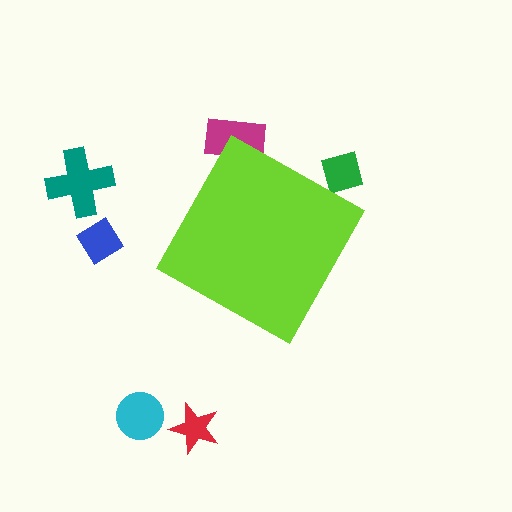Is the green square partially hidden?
Yes, the green square is partially hidden behind the lime diamond.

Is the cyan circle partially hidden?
No, the cyan circle is fully visible.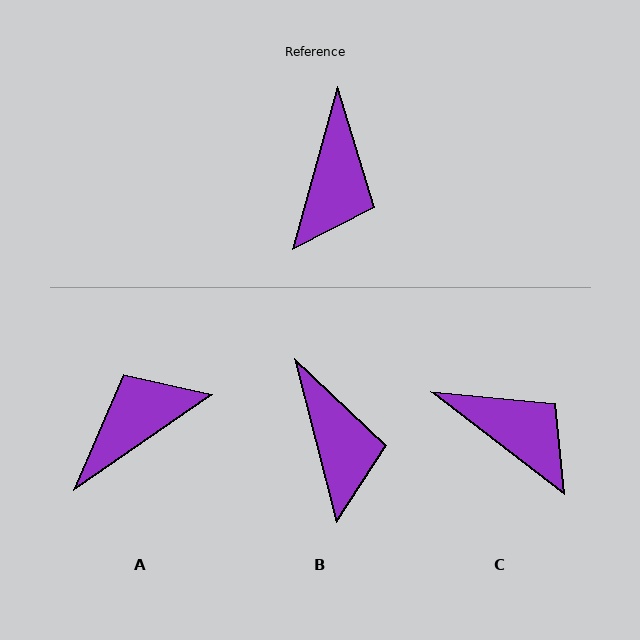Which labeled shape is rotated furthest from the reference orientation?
A, about 140 degrees away.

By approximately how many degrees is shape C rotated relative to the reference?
Approximately 68 degrees counter-clockwise.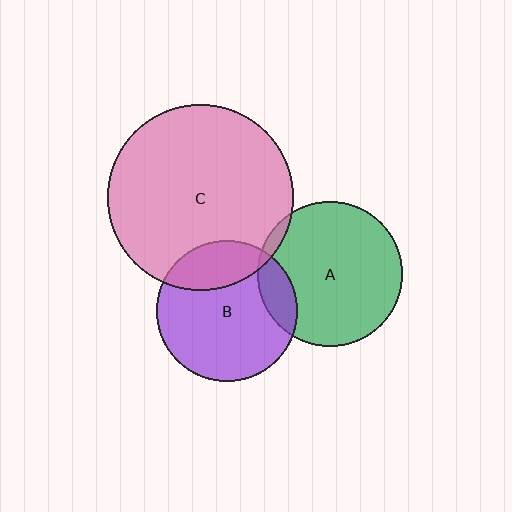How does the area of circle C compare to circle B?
Approximately 1.7 times.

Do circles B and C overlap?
Yes.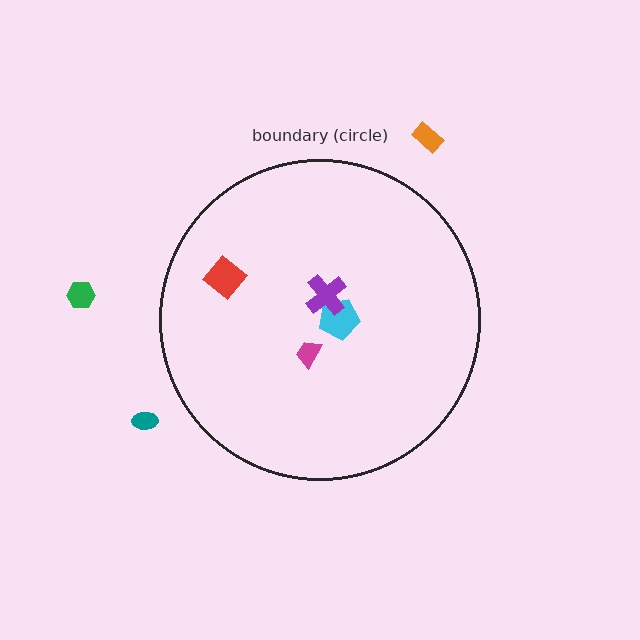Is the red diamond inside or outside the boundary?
Inside.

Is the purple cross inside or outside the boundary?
Inside.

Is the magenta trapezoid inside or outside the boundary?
Inside.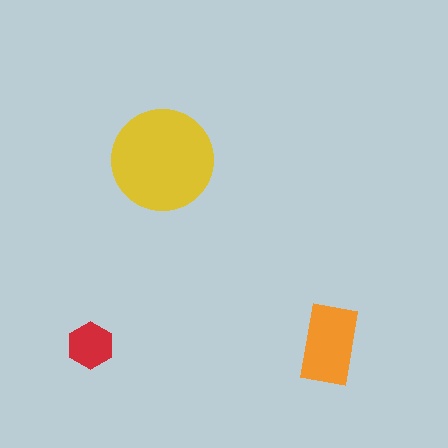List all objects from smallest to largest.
The red hexagon, the orange rectangle, the yellow circle.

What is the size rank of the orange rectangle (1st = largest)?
2nd.